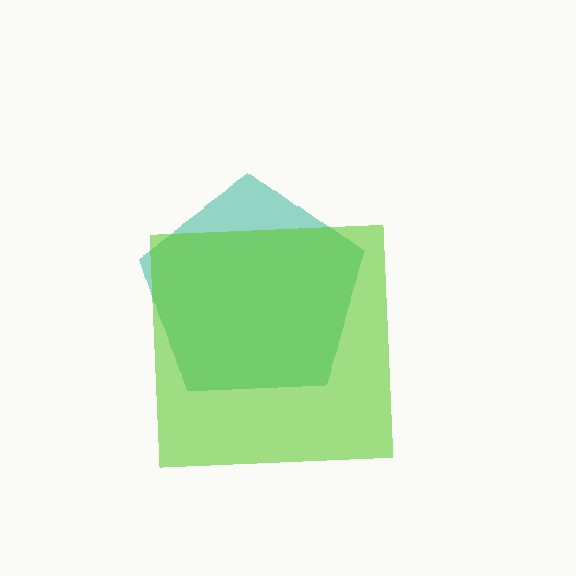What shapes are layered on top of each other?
The layered shapes are: a teal pentagon, a lime square.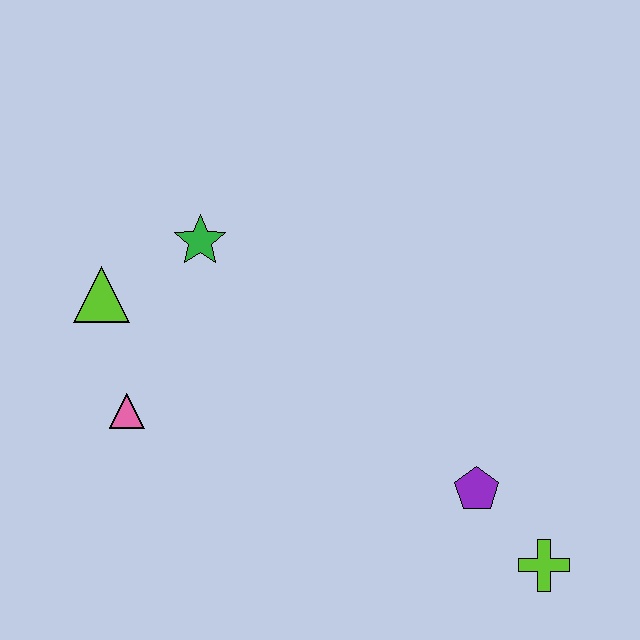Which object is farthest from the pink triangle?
The lime cross is farthest from the pink triangle.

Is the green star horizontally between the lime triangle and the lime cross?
Yes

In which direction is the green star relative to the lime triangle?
The green star is to the right of the lime triangle.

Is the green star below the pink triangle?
No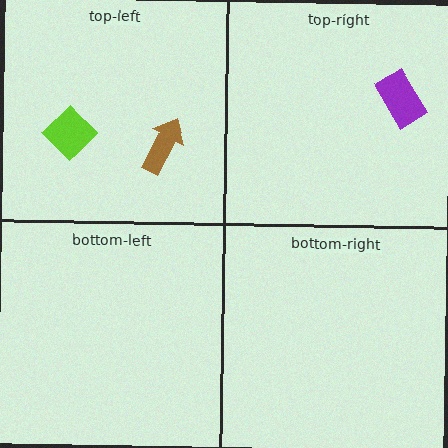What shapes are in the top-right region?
The purple rectangle.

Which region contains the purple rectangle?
The top-right region.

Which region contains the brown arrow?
The top-left region.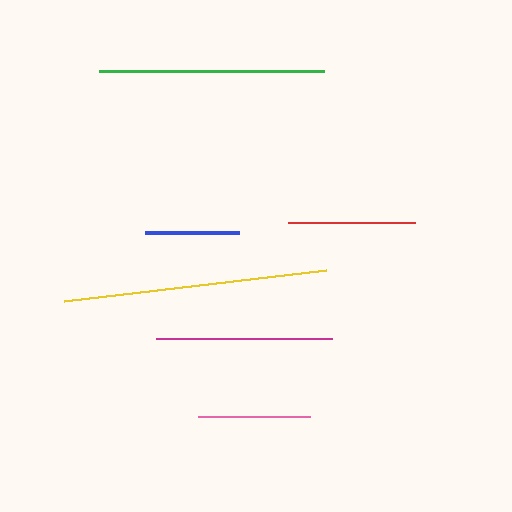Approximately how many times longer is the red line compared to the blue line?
The red line is approximately 1.4 times the length of the blue line.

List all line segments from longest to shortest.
From longest to shortest: yellow, green, magenta, red, pink, blue.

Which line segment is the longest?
The yellow line is the longest at approximately 264 pixels.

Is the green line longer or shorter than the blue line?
The green line is longer than the blue line.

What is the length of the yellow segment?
The yellow segment is approximately 264 pixels long.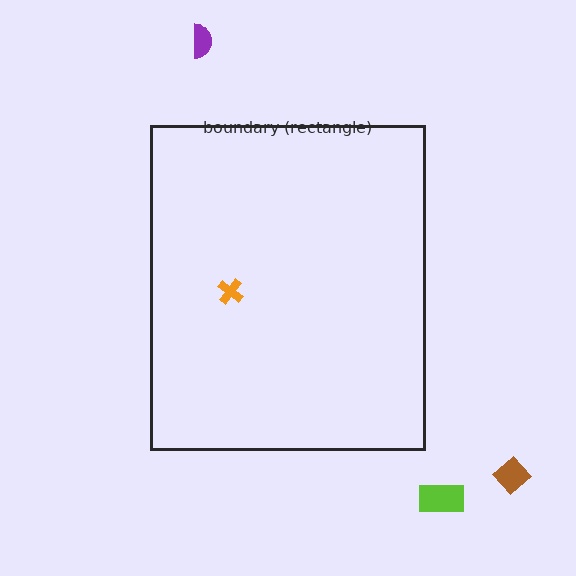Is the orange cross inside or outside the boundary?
Inside.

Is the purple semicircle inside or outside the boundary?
Outside.